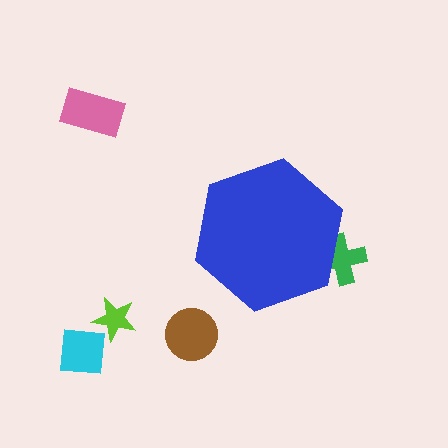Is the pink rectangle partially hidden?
No, the pink rectangle is fully visible.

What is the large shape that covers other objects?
A blue hexagon.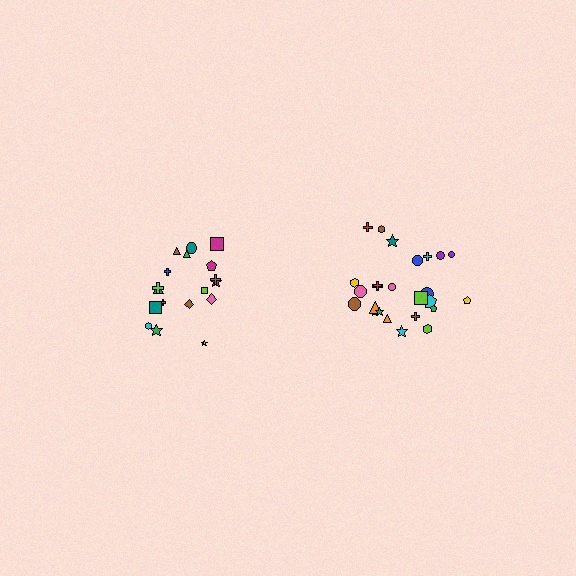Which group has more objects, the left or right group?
The right group.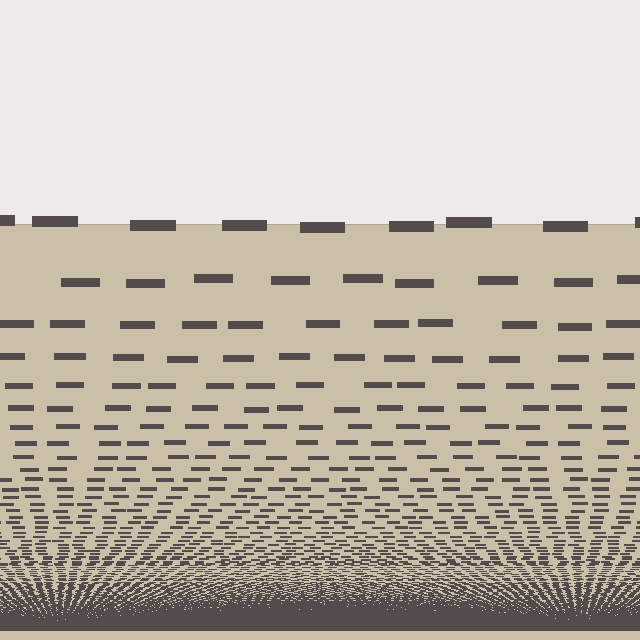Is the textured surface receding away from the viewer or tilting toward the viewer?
The surface appears to tilt toward the viewer. Texture elements get larger and sparser toward the top.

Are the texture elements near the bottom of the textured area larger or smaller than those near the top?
Smaller. The gradient is inverted — elements near the bottom are smaller and denser.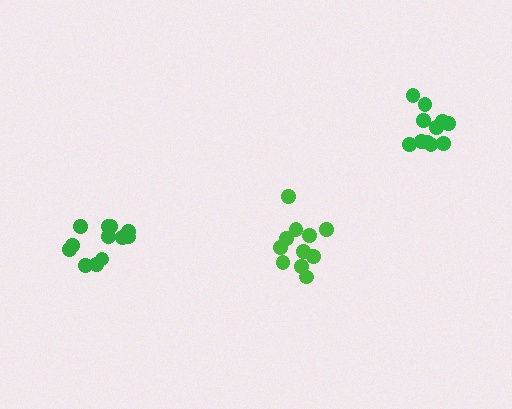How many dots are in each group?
Group 1: 11 dots, Group 2: 11 dots, Group 3: 12 dots (34 total).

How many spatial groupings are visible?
There are 3 spatial groupings.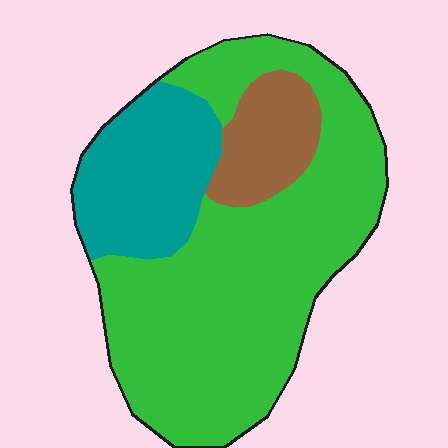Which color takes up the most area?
Green, at roughly 65%.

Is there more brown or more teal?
Teal.